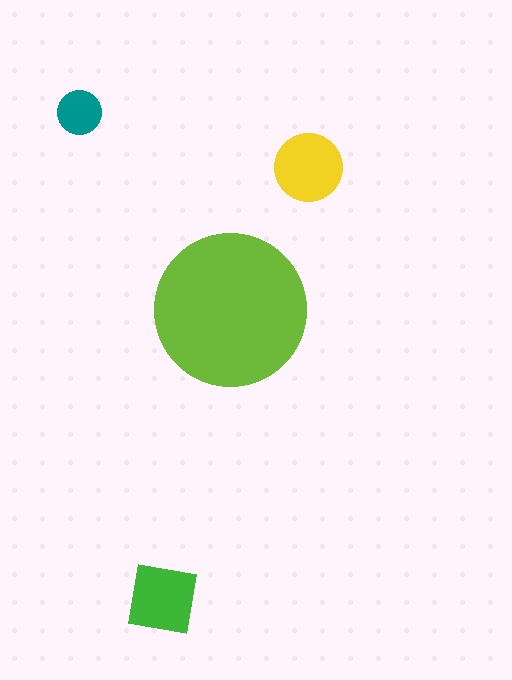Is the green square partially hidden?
No, the green square is fully visible.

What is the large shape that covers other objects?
A lime circle.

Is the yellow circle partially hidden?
No, the yellow circle is fully visible.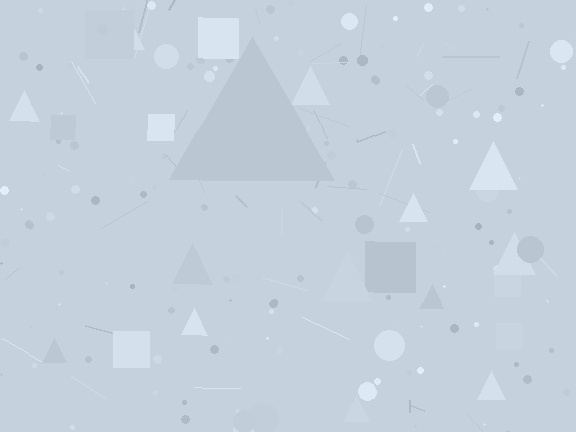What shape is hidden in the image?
A triangle is hidden in the image.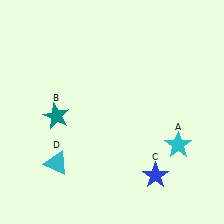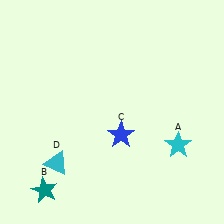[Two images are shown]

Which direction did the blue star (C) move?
The blue star (C) moved up.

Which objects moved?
The objects that moved are: the teal star (B), the blue star (C).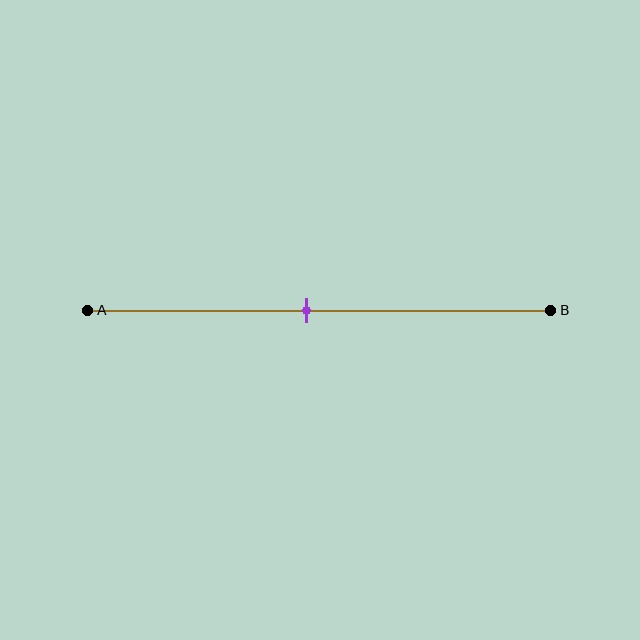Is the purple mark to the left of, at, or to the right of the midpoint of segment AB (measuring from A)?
The purple mark is approximately at the midpoint of segment AB.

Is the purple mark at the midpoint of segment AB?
Yes, the mark is approximately at the midpoint.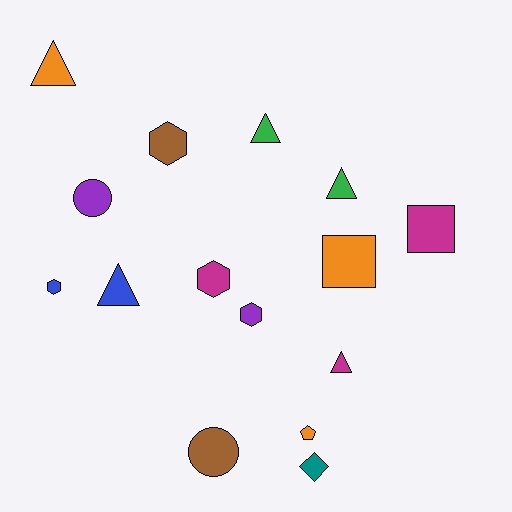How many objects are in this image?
There are 15 objects.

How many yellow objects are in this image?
There are no yellow objects.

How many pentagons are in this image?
There is 1 pentagon.